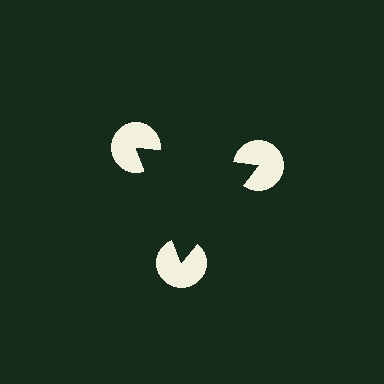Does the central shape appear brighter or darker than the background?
It typically appears slightly darker than the background, even though no actual brightness change is drawn.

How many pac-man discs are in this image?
There are 3 — one at each vertex of the illusory triangle.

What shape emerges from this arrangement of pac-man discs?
An illusory triangle — its edges are inferred from the aligned wedge cuts in the pac-man discs, not physically drawn.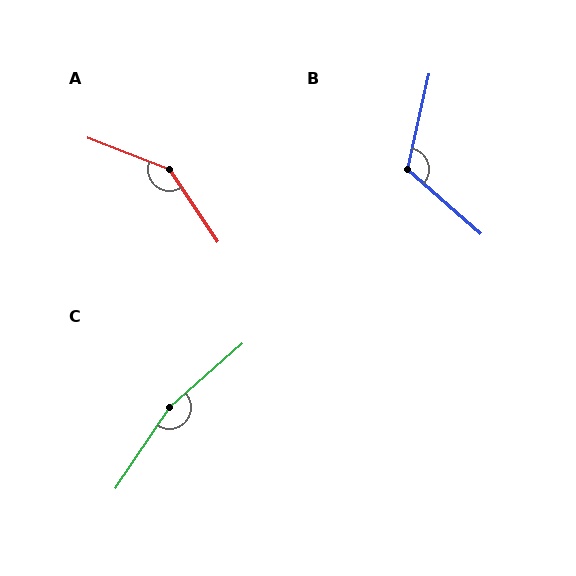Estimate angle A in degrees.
Approximately 145 degrees.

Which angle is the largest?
C, at approximately 165 degrees.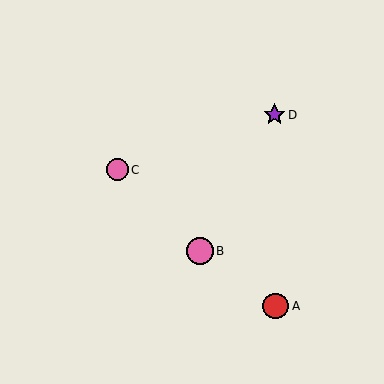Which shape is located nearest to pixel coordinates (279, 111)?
The purple star (labeled D) at (274, 115) is nearest to that location.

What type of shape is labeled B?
Shape B is a pink circle.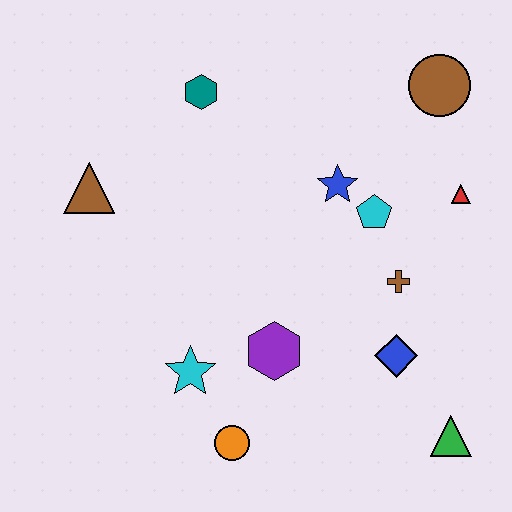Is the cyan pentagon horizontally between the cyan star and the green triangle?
Yes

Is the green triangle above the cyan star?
No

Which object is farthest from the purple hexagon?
The brown circle is farthest from the purple hexagon.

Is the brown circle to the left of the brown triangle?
No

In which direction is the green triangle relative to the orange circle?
The green triangle is to the right of the orange circle.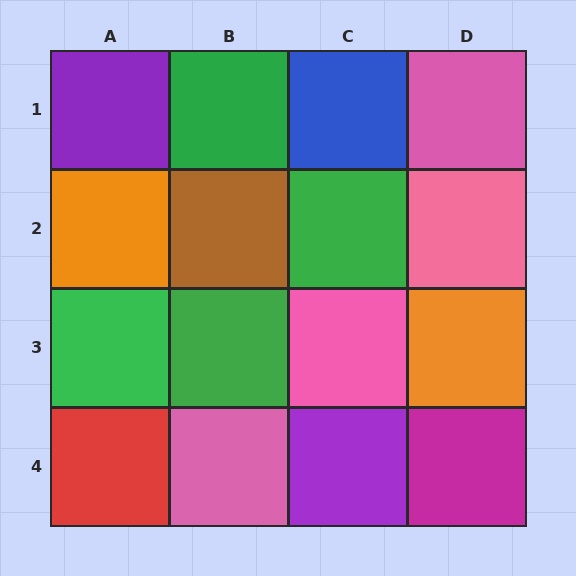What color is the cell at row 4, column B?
Pink.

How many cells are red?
1 cell is red.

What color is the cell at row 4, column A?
Red.